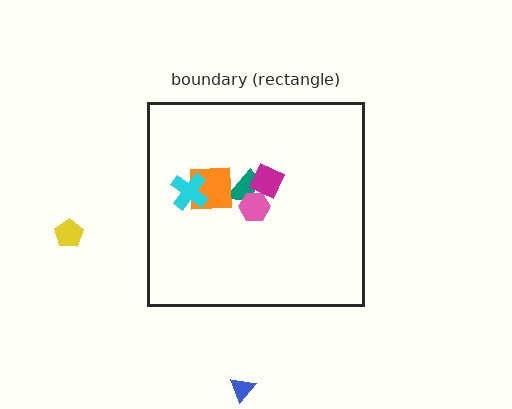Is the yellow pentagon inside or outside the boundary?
Outside.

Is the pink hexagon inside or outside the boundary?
Inside.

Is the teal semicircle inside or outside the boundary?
Inside.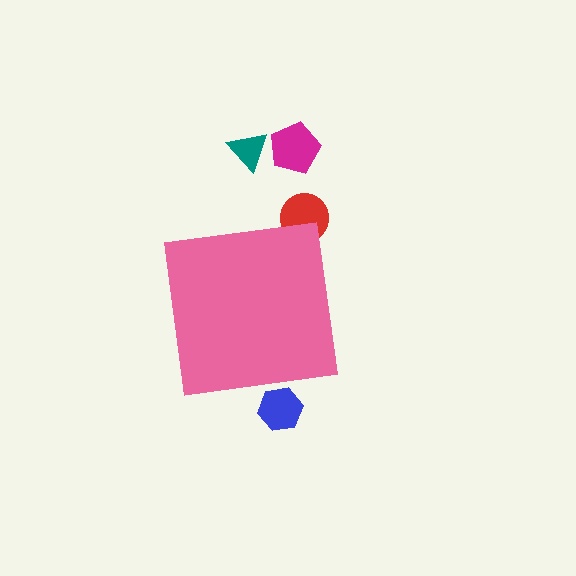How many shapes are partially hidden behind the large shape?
2 shapes are partially hidden.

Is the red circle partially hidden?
Yes, the red circle is partially hidden behind the pink square.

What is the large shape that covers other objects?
A pink square.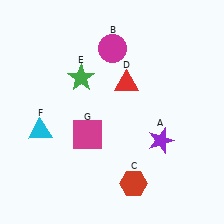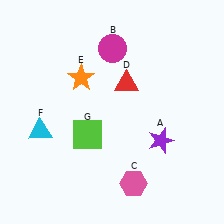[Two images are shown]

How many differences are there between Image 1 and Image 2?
There are 3 differences between the two images.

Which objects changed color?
C changed from red to pink. E changed from green to orange. G changed from magenta to lime.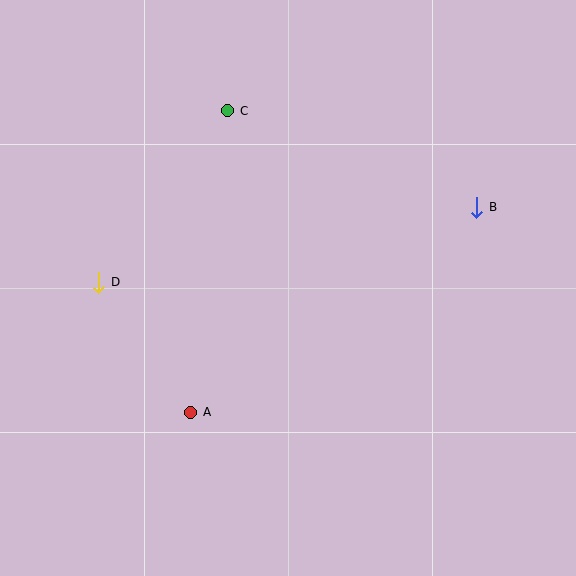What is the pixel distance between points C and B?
The distance between C and B is 267 pixels.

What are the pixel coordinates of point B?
Point B is at (477, 207).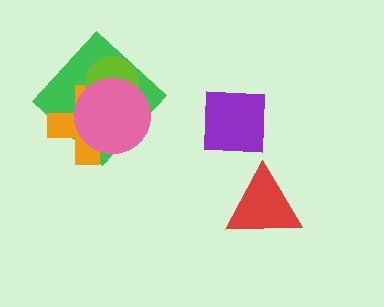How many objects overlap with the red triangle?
0 objects overlap with the red triangle.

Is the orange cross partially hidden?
Yes, it is partially covered by another shape.